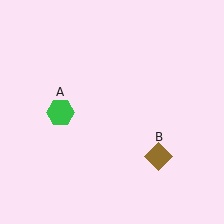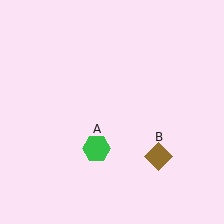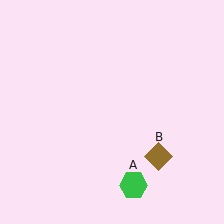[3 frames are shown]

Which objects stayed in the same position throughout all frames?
Brown diamond (object B) remained stationary.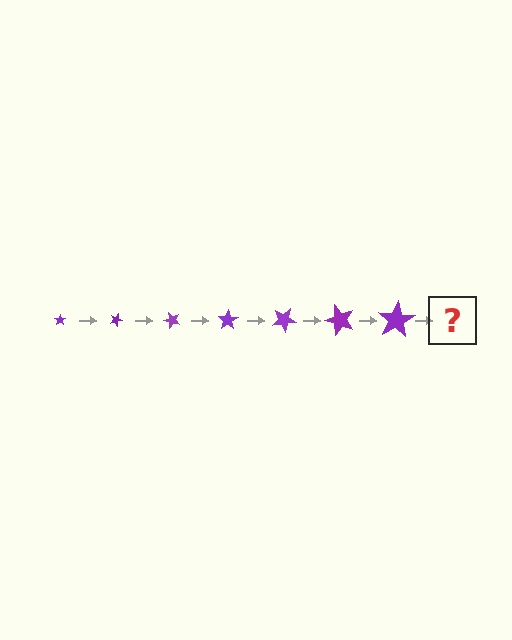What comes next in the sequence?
The next element should be a star, larger than the previous one and rotated 175 degrees from the start.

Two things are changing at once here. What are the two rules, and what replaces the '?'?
The two rules are that the star grows larger each step and it rotates 25 degrees each step. The '?' should be a star, larger than the previous one and rotated 175 degrees from the start.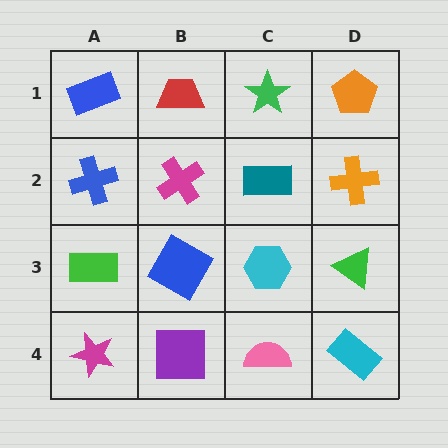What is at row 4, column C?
A pink semicircle.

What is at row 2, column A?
A blue cross.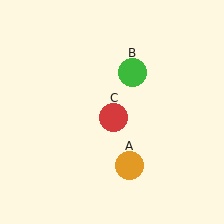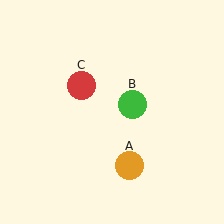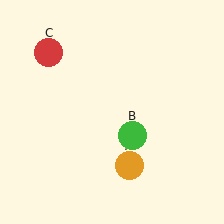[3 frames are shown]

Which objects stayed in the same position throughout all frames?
Orange circle (object A) remained stationary.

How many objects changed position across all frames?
2 objects changed position: green circle (object B), red circle (object C).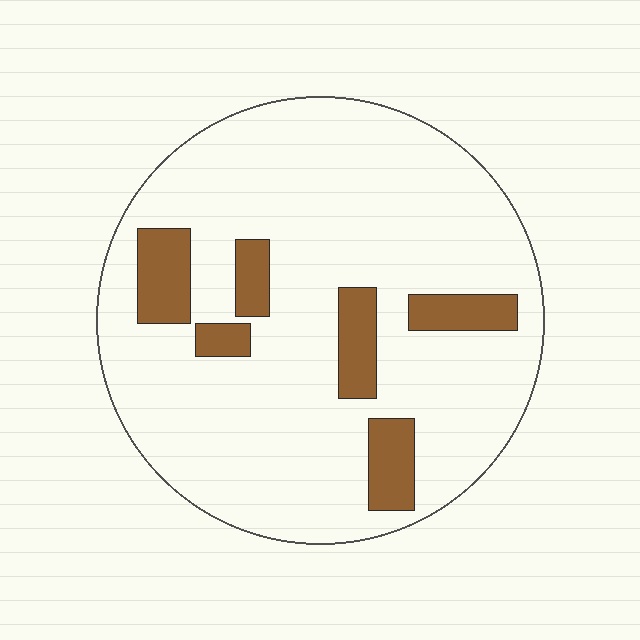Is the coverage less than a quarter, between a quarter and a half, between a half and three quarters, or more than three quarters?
Less than a quarter.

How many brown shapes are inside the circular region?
6.